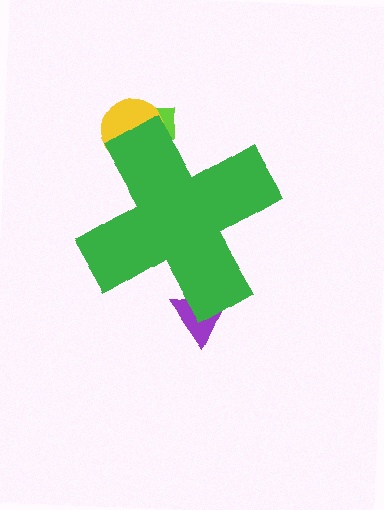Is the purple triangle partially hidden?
Yes, the purple triangle is partially hidden behind the green cross.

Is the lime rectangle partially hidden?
Yes, the lime rectangle is partially hidden behind the green cross.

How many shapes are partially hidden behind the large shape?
3 shapes are partially hidden.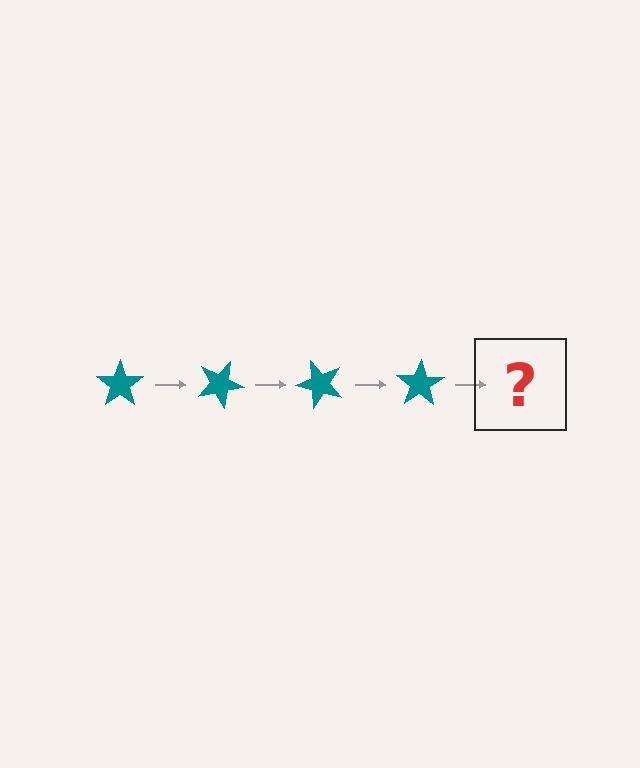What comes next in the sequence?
The next element should be a teal star rotated 100 degrees.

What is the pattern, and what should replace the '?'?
The pattern is that the star rotates 25 degrees each step. The '?' should be a teal star rotated 100 degrees.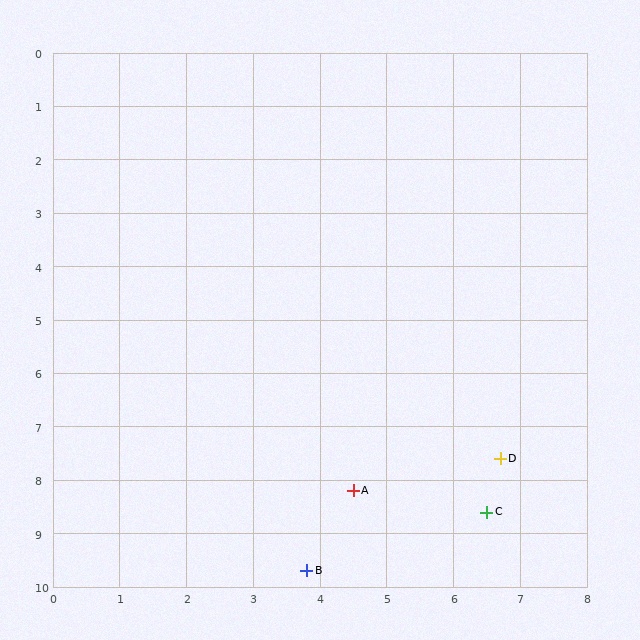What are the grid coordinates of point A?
Point A is at approximately (4.5, 8.2).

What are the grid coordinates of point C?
Point C is at approximately (6.5, 8.6).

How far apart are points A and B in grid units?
Points A and B are about 1.7 grid units apart.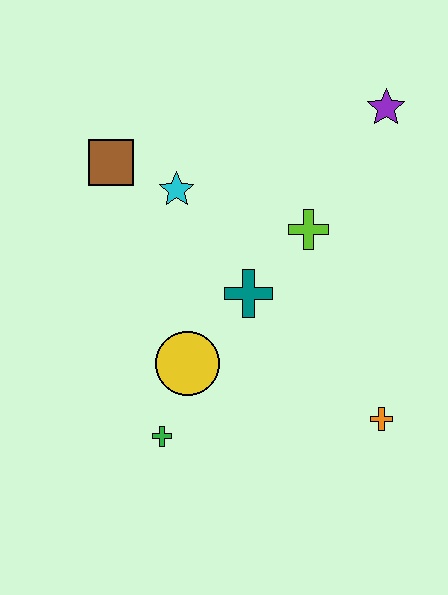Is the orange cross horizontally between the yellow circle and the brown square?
No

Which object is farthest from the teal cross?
The purple star is farthest from the teal cross.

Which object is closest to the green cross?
The yellow circle is closest to the green cross.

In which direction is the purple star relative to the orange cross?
The purple star is above the orange cross.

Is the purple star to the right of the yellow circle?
Yes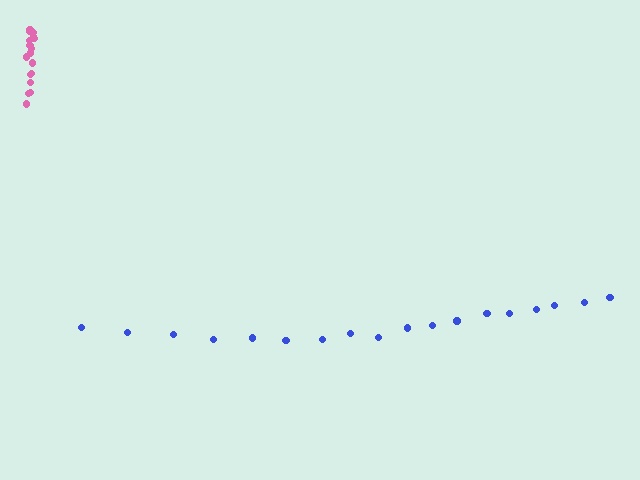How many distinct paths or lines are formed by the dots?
There are 2 distinct paths.